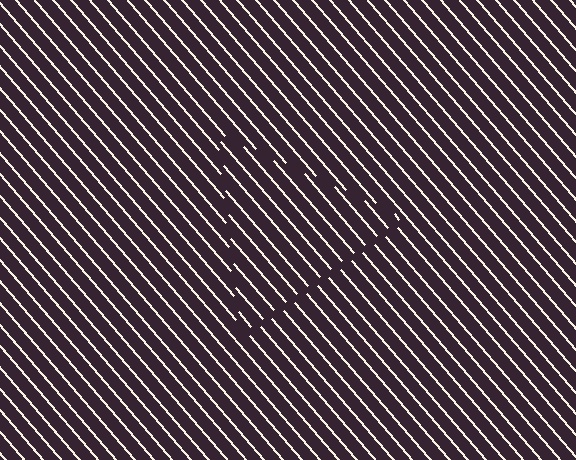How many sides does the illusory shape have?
3 sides — the line-ends trace a triangle.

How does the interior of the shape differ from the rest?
The interior of the shape contains the same grating, shifted by half a period — the contour is defined by the phase discontinuity where line-ends from the inner and outer gratings abut.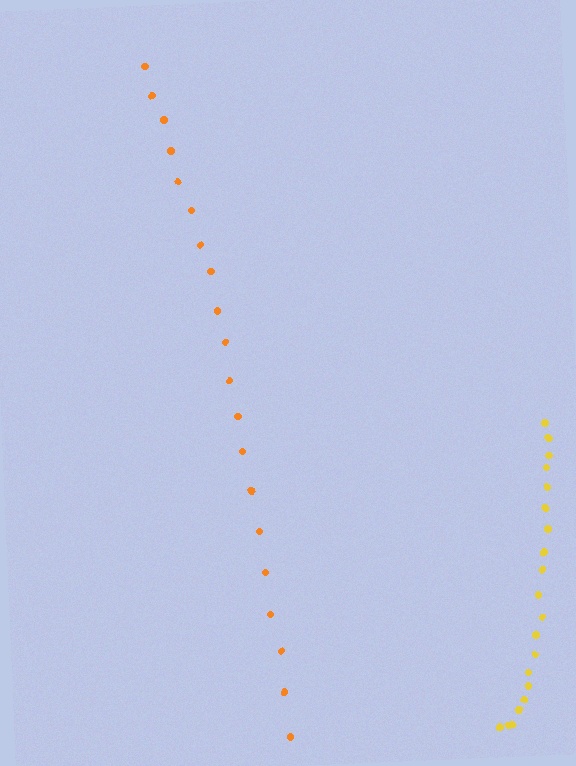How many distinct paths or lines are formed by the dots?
There are 2 distinct paths.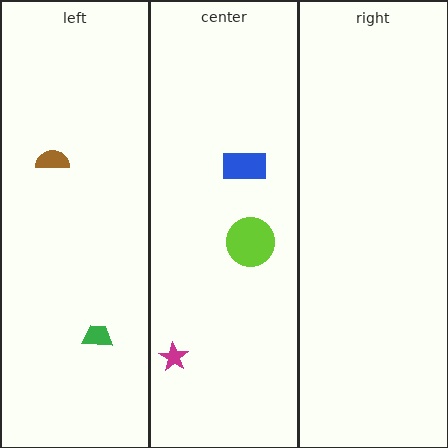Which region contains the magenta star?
The center region.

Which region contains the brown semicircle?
The left region.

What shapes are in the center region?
The lime circle, the blue rectangle, the magenta star.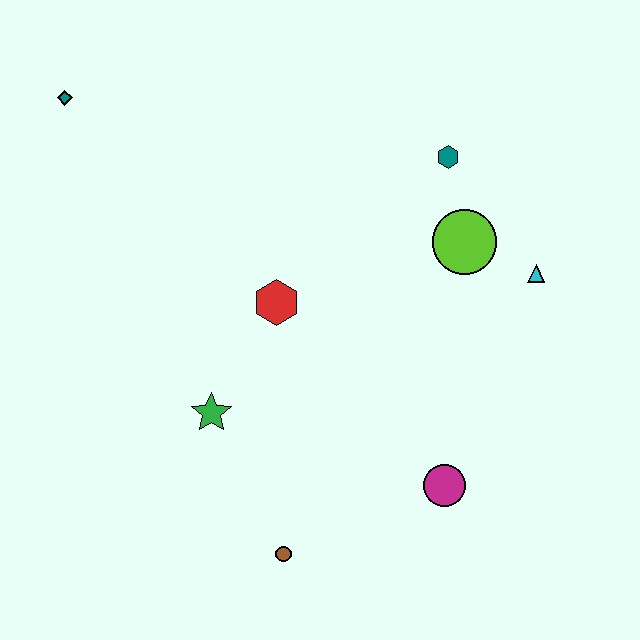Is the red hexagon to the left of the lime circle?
Yes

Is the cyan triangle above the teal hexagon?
No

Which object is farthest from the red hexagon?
The teal diamond is farthest from the red hexagon.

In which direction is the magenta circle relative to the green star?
The magenta circle is to the right of the green star.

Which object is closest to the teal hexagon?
The lime circle is closest to the teal hexagon.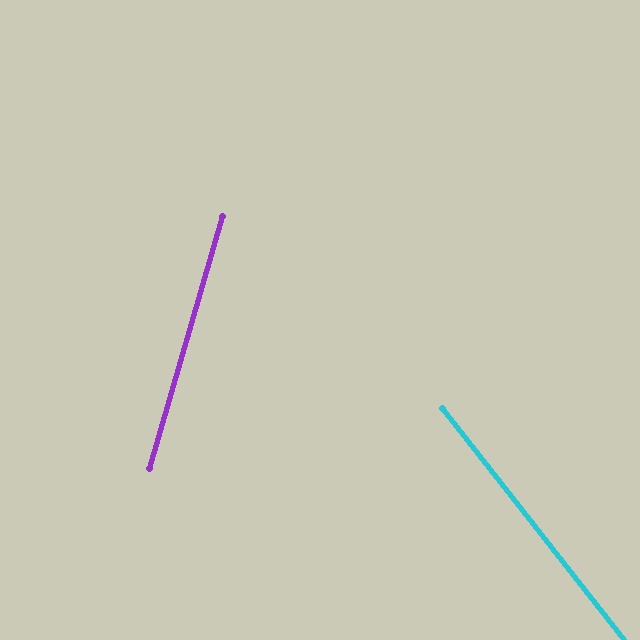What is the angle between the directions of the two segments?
Approximately 54 degrees.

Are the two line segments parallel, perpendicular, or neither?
Neither parallel nor perpendicular — they differ by about 54°.